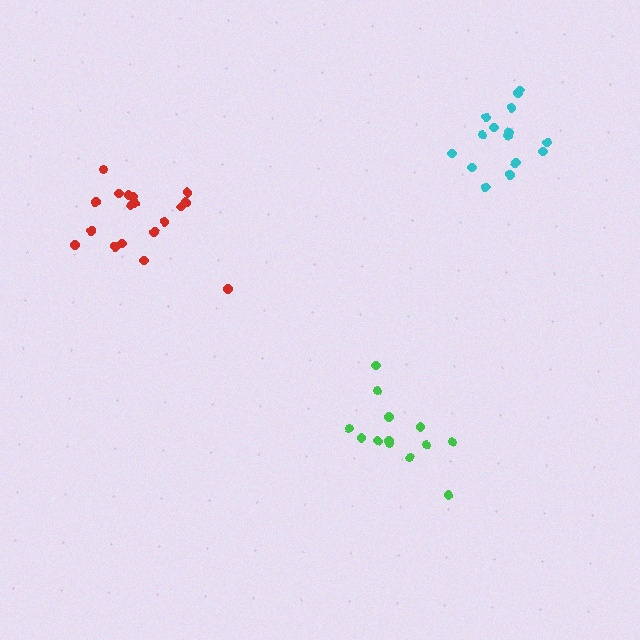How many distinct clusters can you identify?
There are 3 distinct clusters.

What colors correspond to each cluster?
The clusters are colored: green, red, cyan.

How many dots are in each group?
Group 1: 13 dots, Group 2: 18 dots, Group 3: 15 dots (46 total).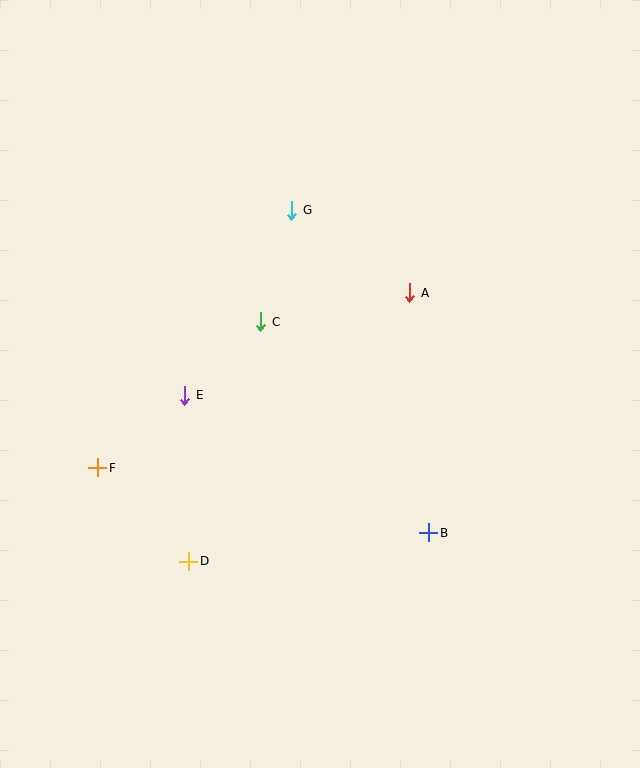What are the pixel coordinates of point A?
Point A is at (410, 293).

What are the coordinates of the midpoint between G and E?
The midpoint between G and E is at (238, 303).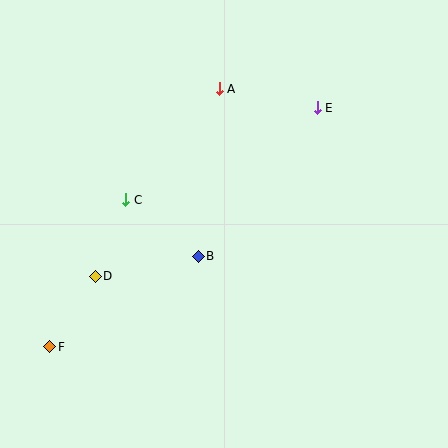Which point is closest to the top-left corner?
Point C is closest to the top-left corner.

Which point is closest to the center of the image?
Point B at (198, 256) is closest to the center.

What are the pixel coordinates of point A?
Point A is at (219, 89).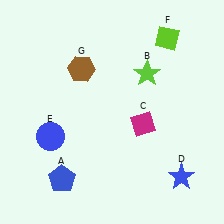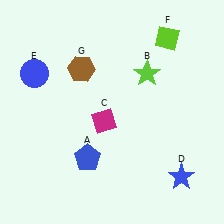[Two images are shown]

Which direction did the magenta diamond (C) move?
The magenta diamond (C) moved left.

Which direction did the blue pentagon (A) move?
The blue pentagon (A) moved right.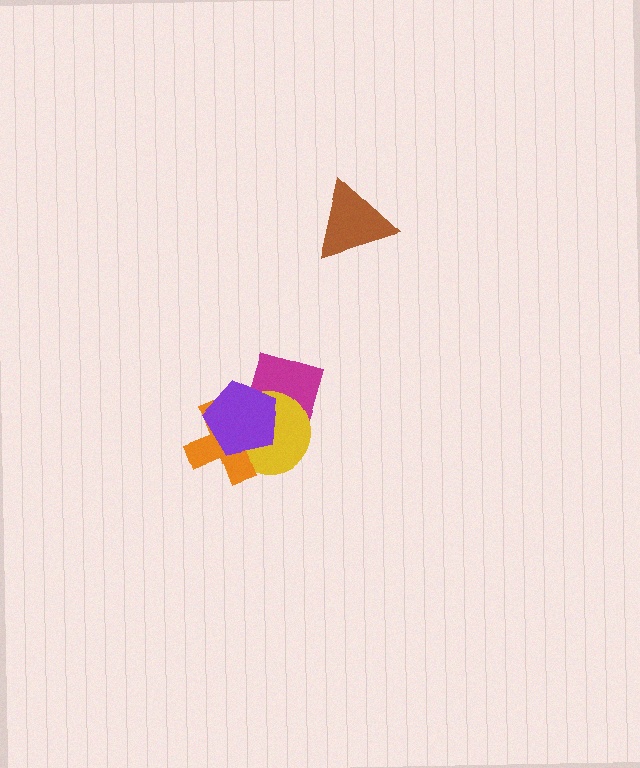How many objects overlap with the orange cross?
3 objects overlap with the orange cross.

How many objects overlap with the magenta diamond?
3 objects overlap with the magenta diamond.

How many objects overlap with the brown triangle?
0 objects overlap with the brown triangle.